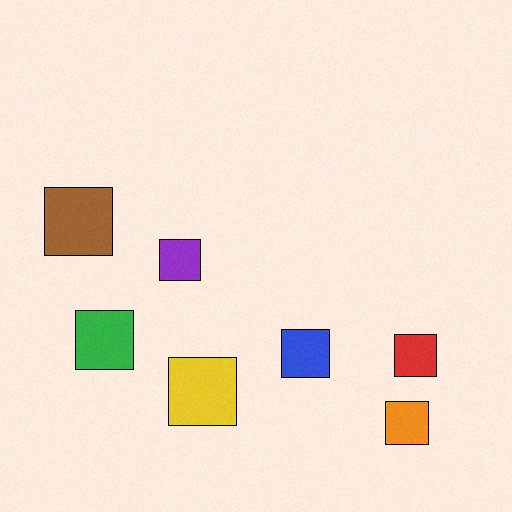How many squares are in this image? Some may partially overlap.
There are 7 squares.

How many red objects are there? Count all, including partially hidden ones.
There is 1 red object.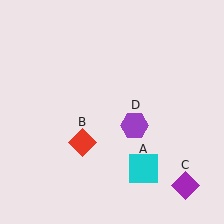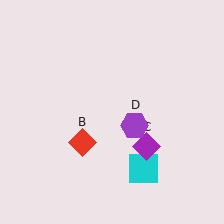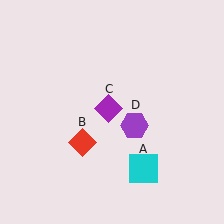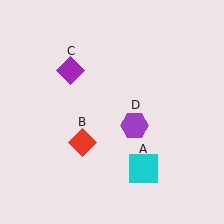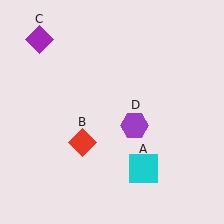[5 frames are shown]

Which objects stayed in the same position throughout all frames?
Cyan square (object A) and red diamond (object B) and purple hexagon (object D) remained stationary.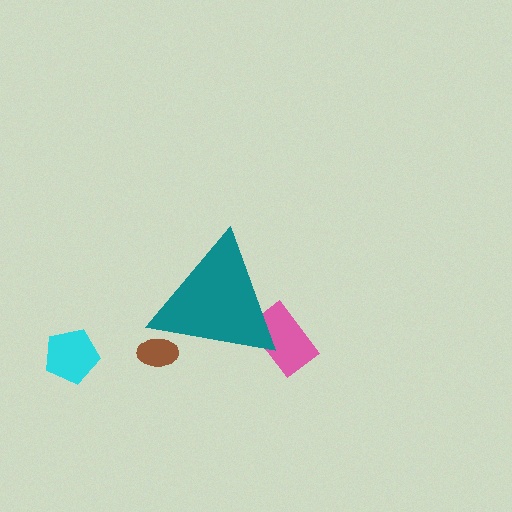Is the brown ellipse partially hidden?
Yes, the brown ellipse is partially hidden behind the teal triangle.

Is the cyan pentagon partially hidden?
No, the cyan pentagon is fully visible.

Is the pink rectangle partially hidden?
Yes, the pink rectangle is partially hidden behind the teal triangle.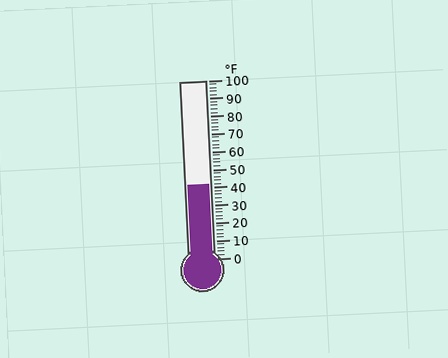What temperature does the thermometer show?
The thermometer shows approximately 42°F.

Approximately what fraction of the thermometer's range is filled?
The thermometer is filled to approximately 40% of its range.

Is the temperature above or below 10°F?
The temperature is above 10°F.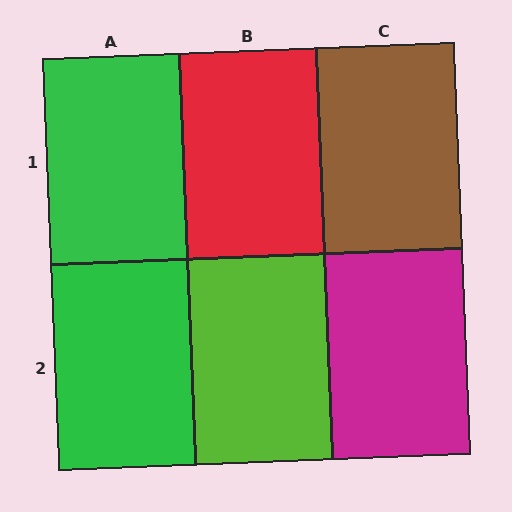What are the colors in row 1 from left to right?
Green, red, brown.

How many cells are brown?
1 cell is brown.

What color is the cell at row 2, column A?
Green.